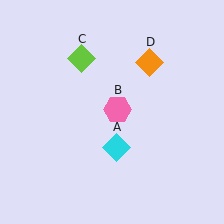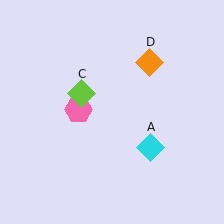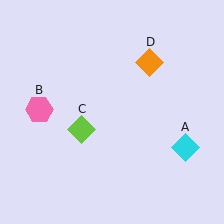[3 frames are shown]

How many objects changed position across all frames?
3 objects changed position: cyan diamond (object A), pink hexagon (object B), lime diamond (object C).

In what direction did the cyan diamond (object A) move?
The cyan diamond (object A) moved right.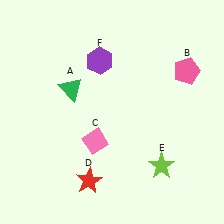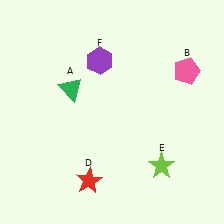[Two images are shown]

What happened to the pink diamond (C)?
The pink diamond (C) was removed in Image 2. It was in the bottom-left area of Image 1.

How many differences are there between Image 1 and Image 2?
There is 1 difference between the two images.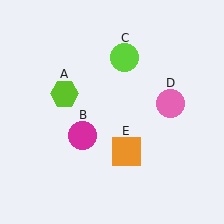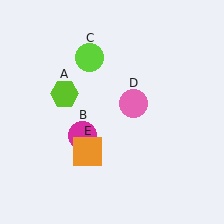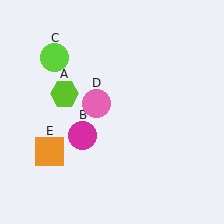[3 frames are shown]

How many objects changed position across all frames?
3 objects changed position: lime circle (object C), pink circle (object D), orange square (object E).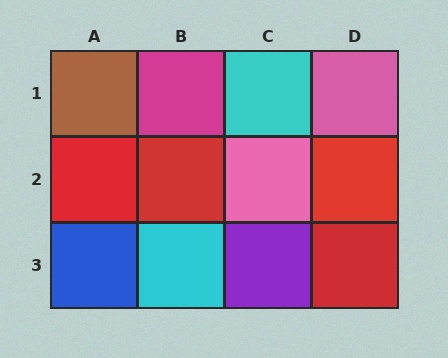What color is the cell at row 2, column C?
Pink.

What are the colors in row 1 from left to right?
Brown, magenta, cyan, pink.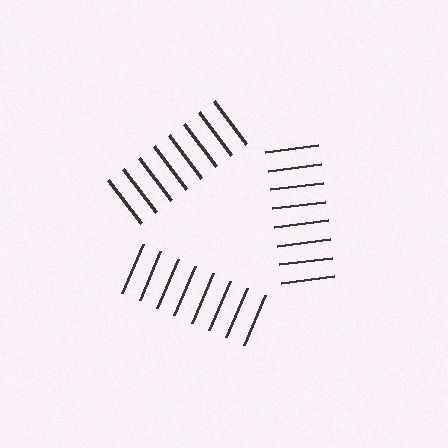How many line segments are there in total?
24 — 8 along each of the 3 edges.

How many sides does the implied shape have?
3 sides — the line-ends trace a triangle.